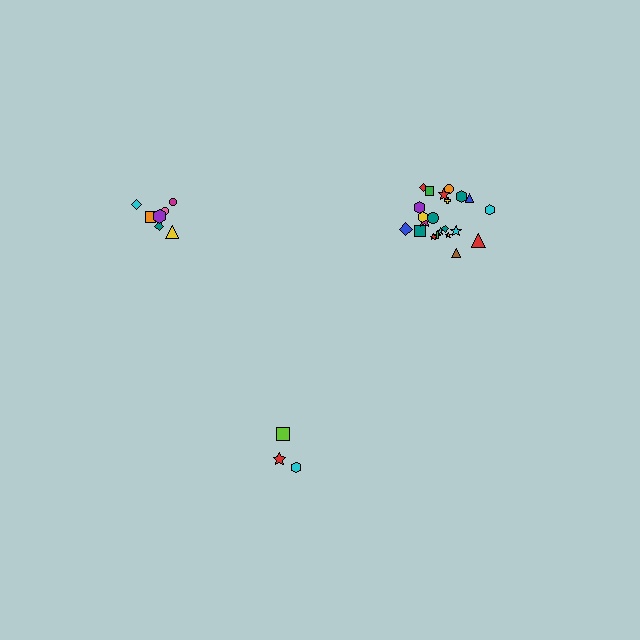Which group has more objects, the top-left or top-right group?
The top-right group.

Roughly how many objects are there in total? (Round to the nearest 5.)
Roughly 30 objects in total.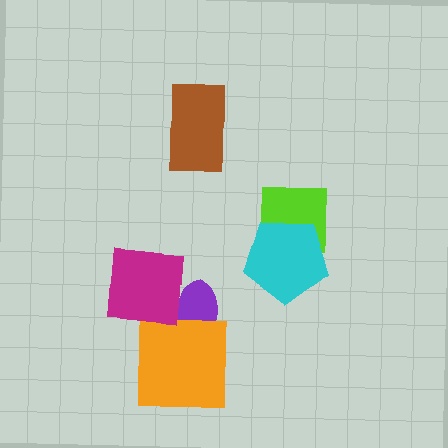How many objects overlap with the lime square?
1 object overlaps with the lime square.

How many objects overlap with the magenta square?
1 object overlaps with the magenta square.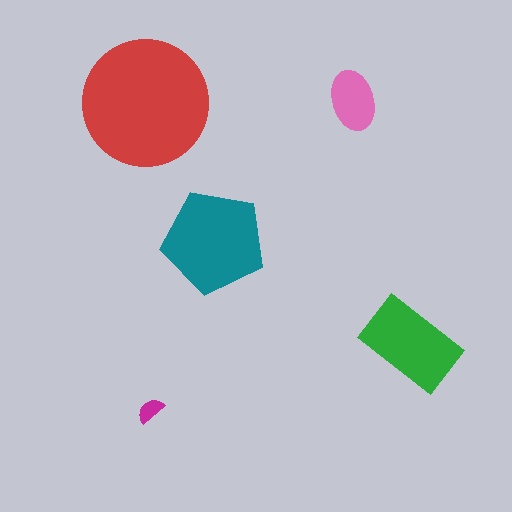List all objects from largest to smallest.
The red circle, the teal pentagon, the green rectangle, the pink ellipse, the magenta semicircle.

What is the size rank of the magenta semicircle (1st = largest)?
5th.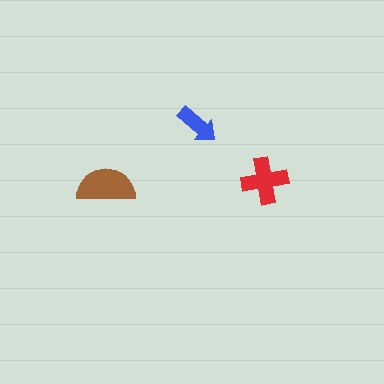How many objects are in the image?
There are 3 objects in the image.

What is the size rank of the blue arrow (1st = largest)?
3rd.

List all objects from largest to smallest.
The brown semicircle, the red cross, the blue arrow.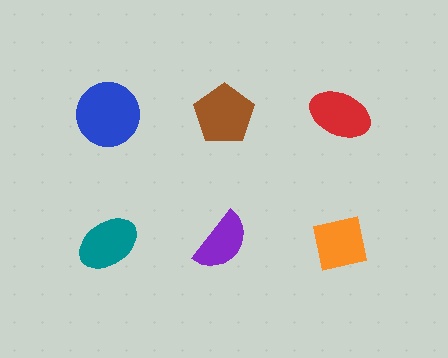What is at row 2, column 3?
An orange square.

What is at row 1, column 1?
A blue circle.